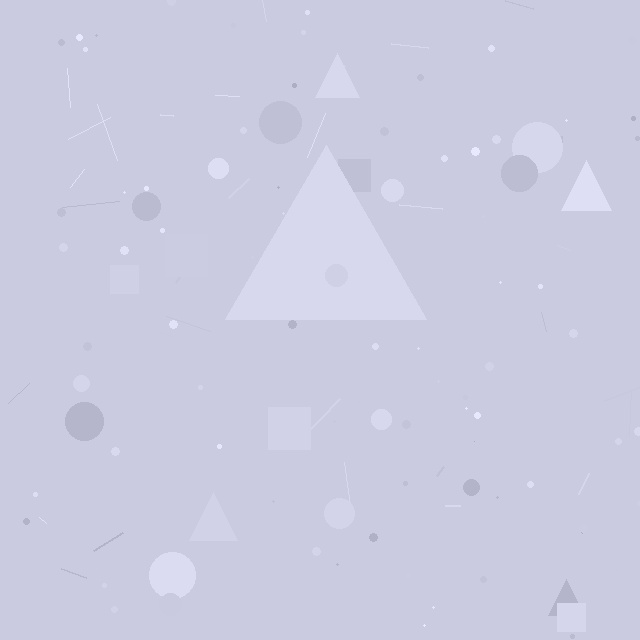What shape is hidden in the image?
A triangle is hidden in the image.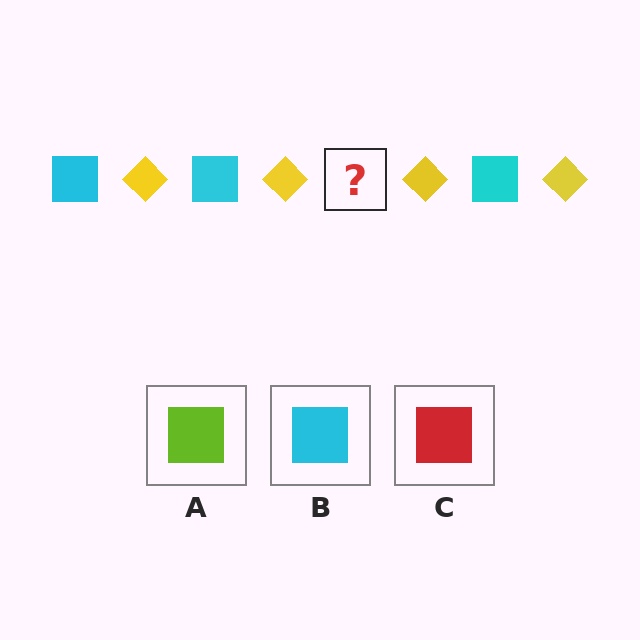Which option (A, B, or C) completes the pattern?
B.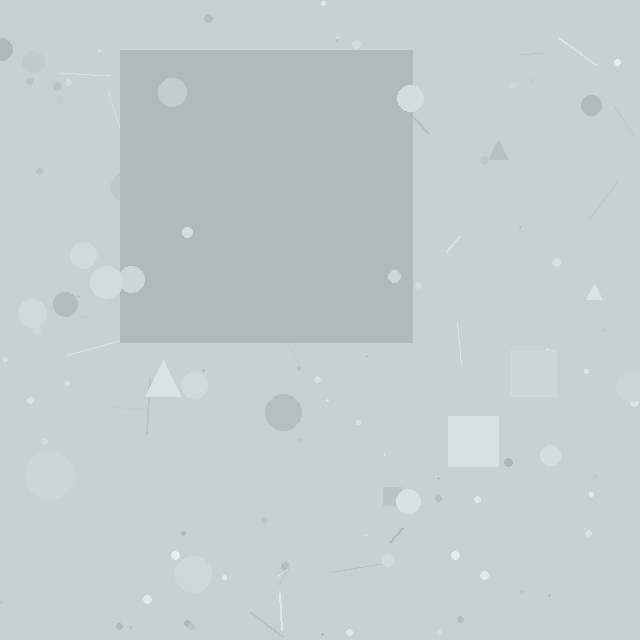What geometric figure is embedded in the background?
A square is embedded in the background.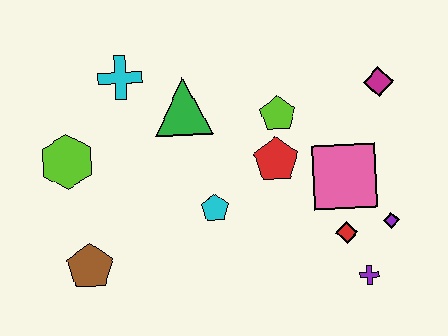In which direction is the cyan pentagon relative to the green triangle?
The cyan pentagon is below the green triangle.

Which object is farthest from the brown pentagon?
The magenta diamond is farthest from the brown pentagon.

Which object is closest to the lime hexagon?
The cyan cross is closest to the lime hexagon.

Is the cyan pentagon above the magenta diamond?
No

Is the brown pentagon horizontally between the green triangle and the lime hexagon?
Yes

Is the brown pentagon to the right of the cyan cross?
No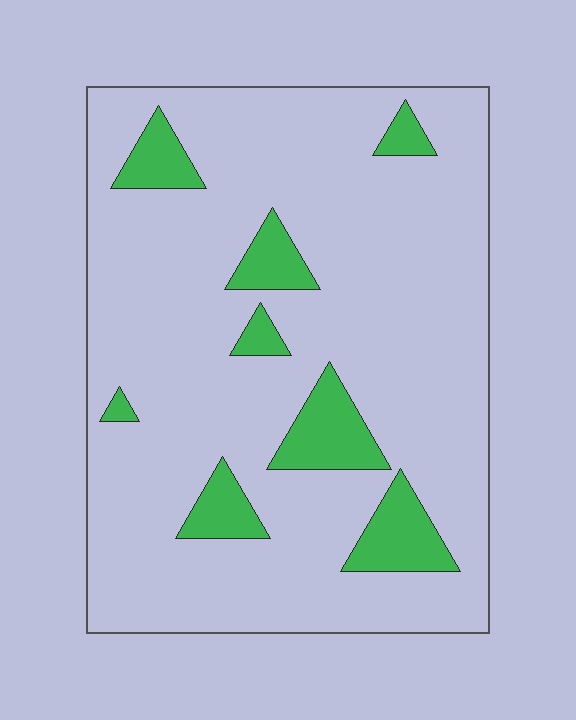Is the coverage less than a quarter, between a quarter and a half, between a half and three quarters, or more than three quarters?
Less than a quarter.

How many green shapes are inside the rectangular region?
8.